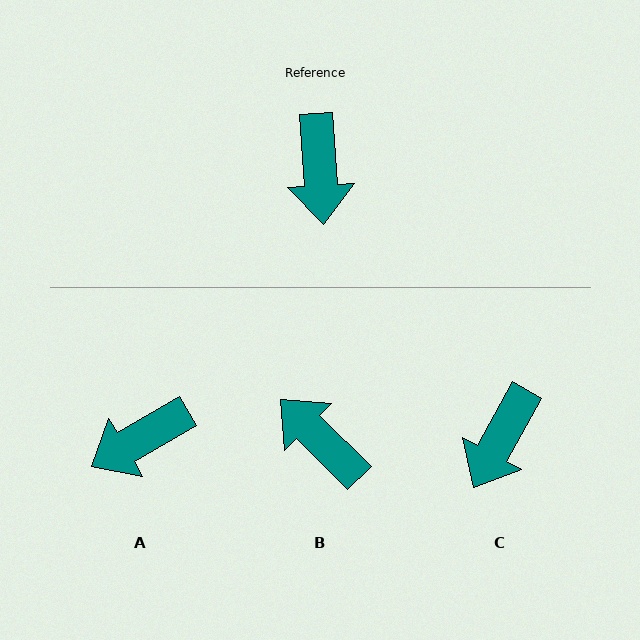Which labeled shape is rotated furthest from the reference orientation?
B, about 139 degrees away.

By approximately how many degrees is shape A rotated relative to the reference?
Approximately 64 degrees clockwise.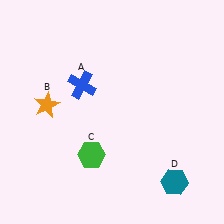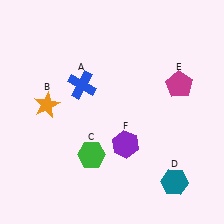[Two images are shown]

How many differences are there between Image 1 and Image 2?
There are 2 differences between the two images.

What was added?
A magenta pentagon (E), a purple hexagon (F) were added in Image 2.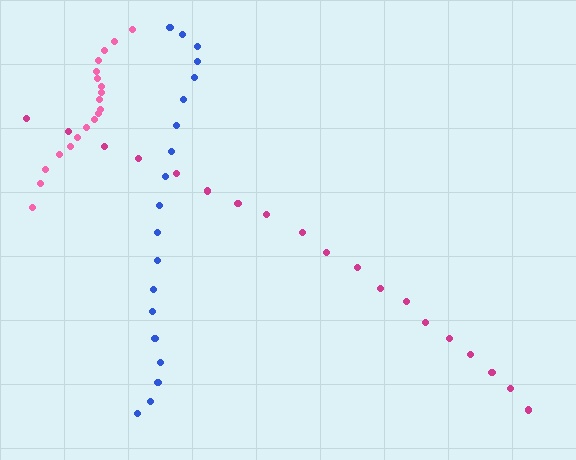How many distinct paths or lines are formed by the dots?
There are 3 distinct paths.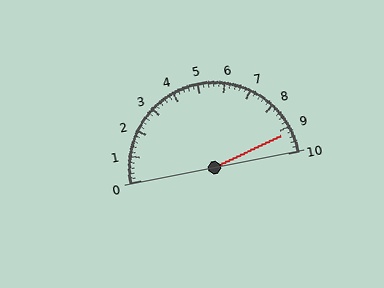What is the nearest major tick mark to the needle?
The nearest major tick mark is 9.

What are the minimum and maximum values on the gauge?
The gauge ranges from 0 to 10.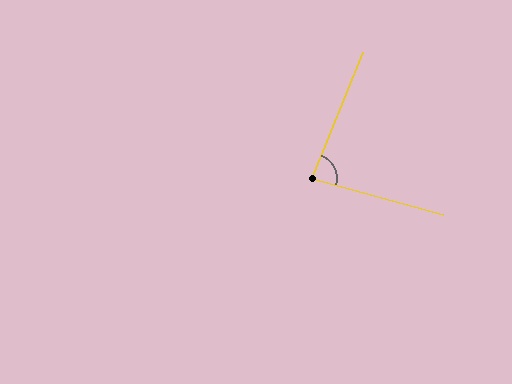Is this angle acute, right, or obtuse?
It is acute.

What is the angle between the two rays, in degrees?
Approximately 84 degrees.